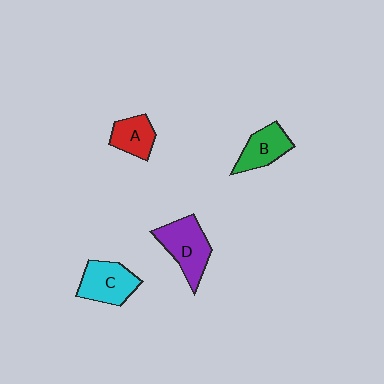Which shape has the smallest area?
Shape A (red).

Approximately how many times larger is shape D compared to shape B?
Approximately 1.3 times.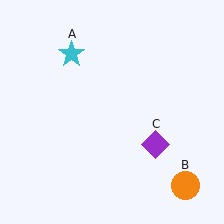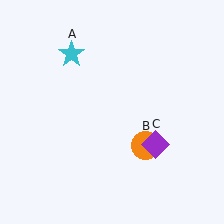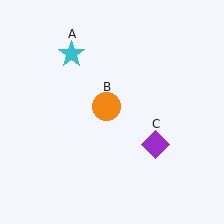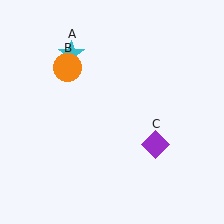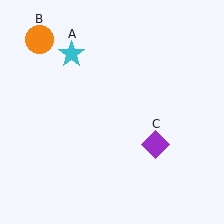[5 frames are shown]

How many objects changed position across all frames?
1 object changed position: orange circle (object B).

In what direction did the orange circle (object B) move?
The orange circle (object B) moved up and to the left.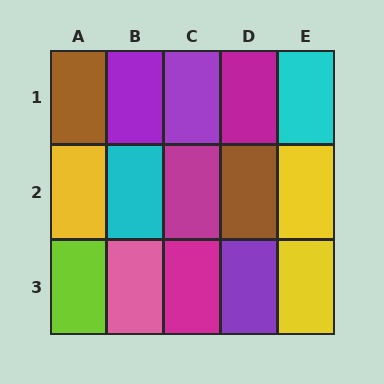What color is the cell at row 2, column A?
Yellow.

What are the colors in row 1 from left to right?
Brown, purple, purple, magenta, cyan.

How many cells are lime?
1 cell is lime.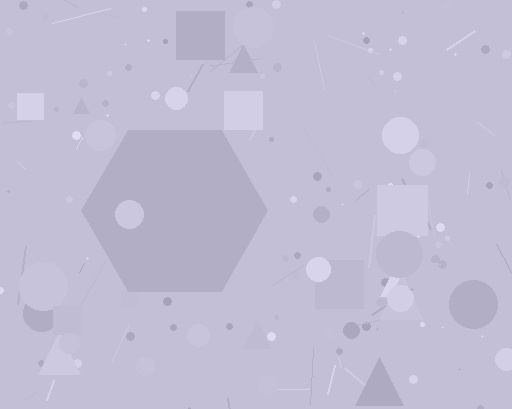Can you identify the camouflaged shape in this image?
The camouflaged shape is a hexagon.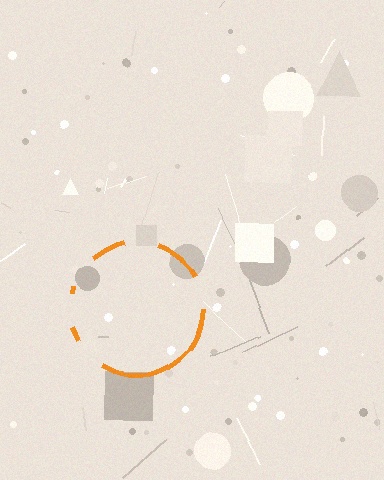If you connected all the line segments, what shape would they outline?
They would outline a circle.